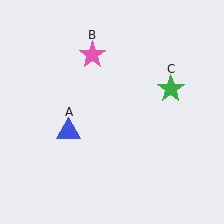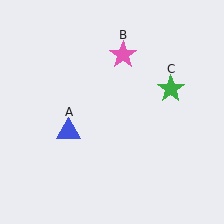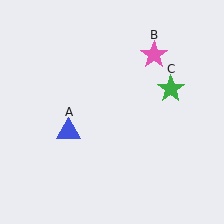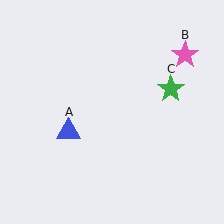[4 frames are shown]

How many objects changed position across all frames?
1 object changed position: pink star (object B).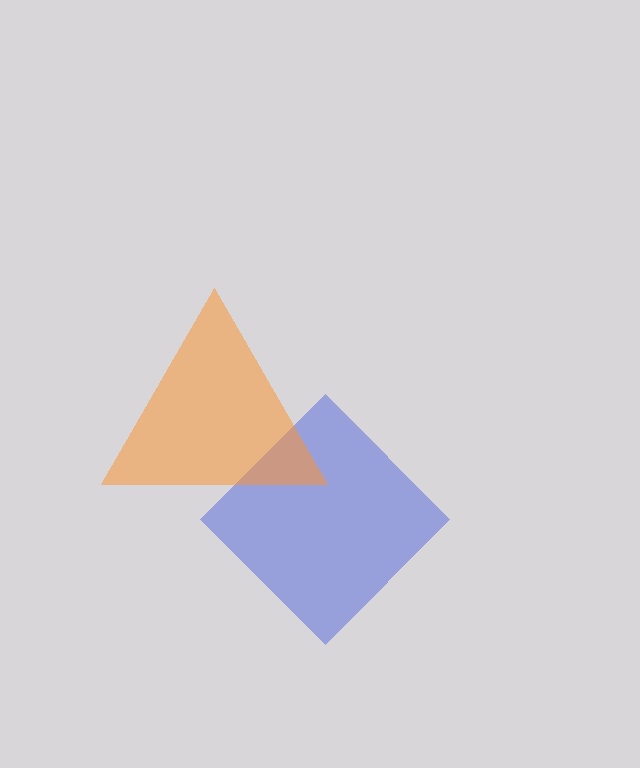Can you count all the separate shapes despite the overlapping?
Yes, there are 2 separate shapes.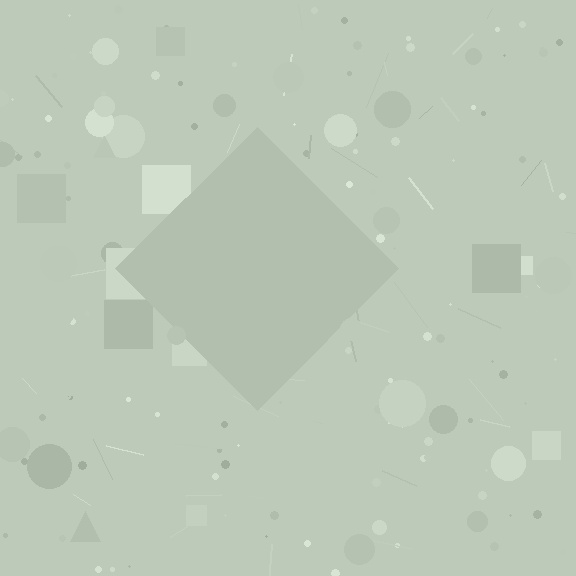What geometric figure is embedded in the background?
A diamond is embedded in the background.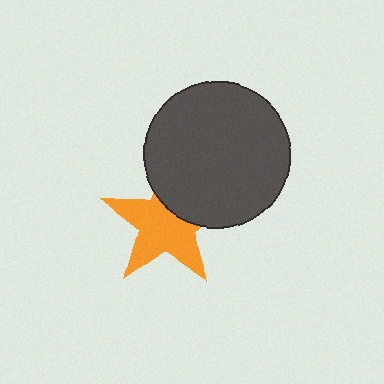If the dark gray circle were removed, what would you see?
You would see the complete orange star.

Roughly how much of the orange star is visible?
Most of it is visible (roughly 67%).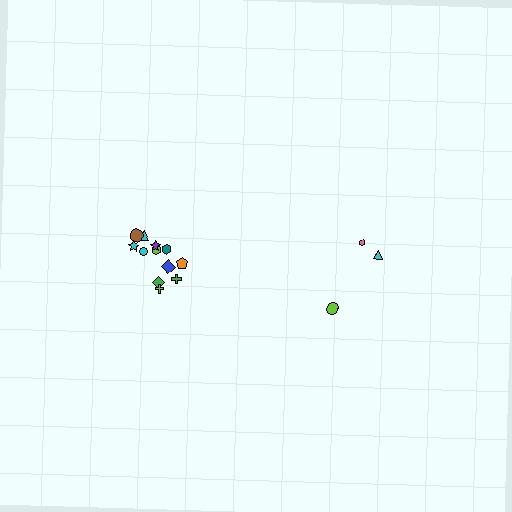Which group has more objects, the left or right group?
The left group.